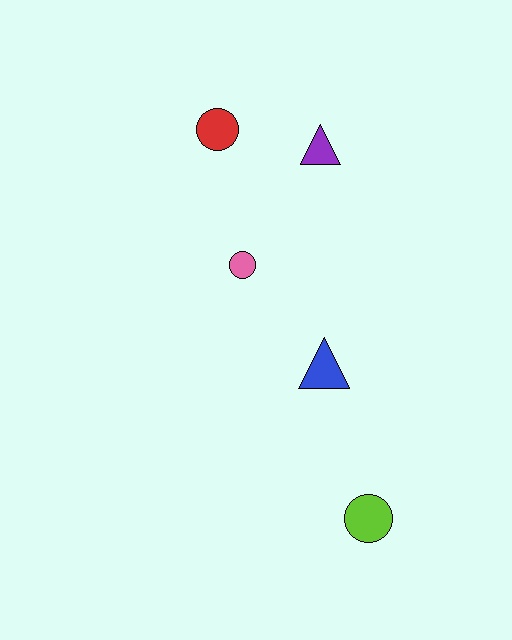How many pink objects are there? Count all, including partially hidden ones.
There is 1 pink object.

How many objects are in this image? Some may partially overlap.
There are 5 objects.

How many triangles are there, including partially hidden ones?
There are 2 triangles.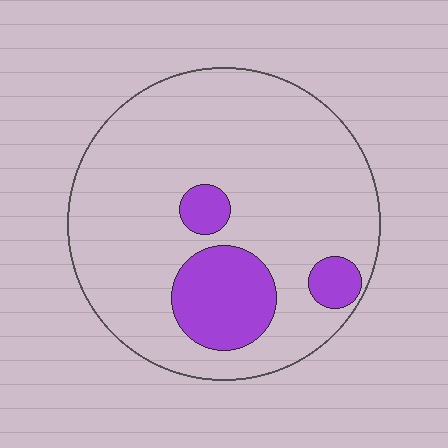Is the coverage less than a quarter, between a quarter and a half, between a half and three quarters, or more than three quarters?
Less than a quarter.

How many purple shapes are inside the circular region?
3.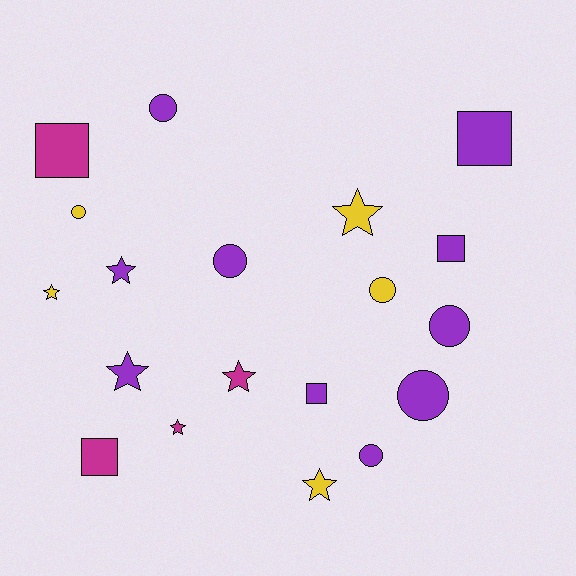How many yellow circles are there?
There are 2 yellow circles.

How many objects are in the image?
There are 19 objects.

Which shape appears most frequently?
Circle, with 7 objects.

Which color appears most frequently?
Purple, with 10 objects.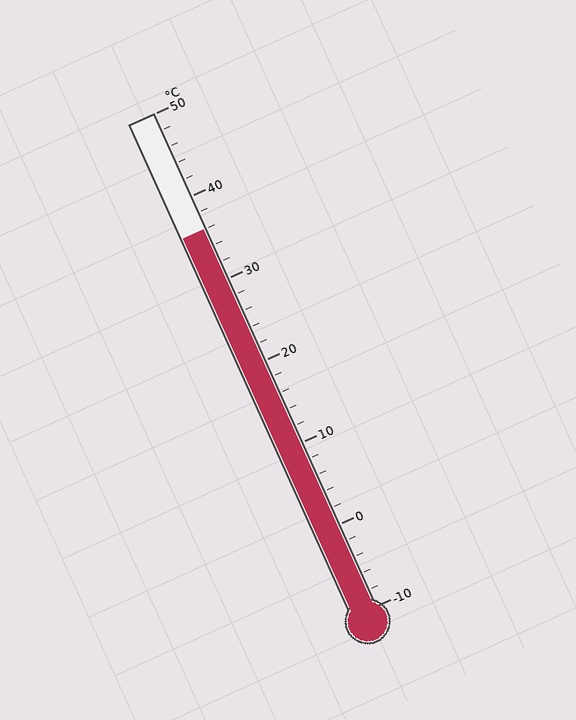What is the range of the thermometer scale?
The thermometer scale ranges from -10°C to 50°C.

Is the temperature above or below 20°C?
The temperature is above 20°C.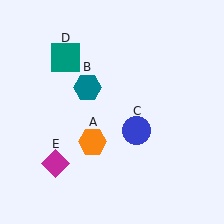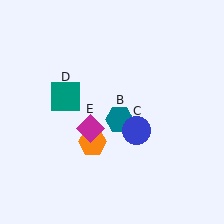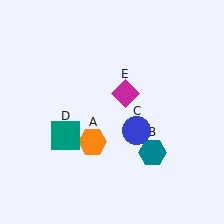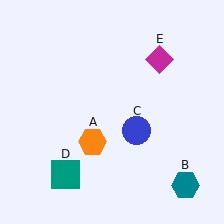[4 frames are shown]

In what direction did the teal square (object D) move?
The teal square (object D) moved down.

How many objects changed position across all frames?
3 objects changed position: teal hexagon (object B), teal square (object D), magenta diamond (object E).